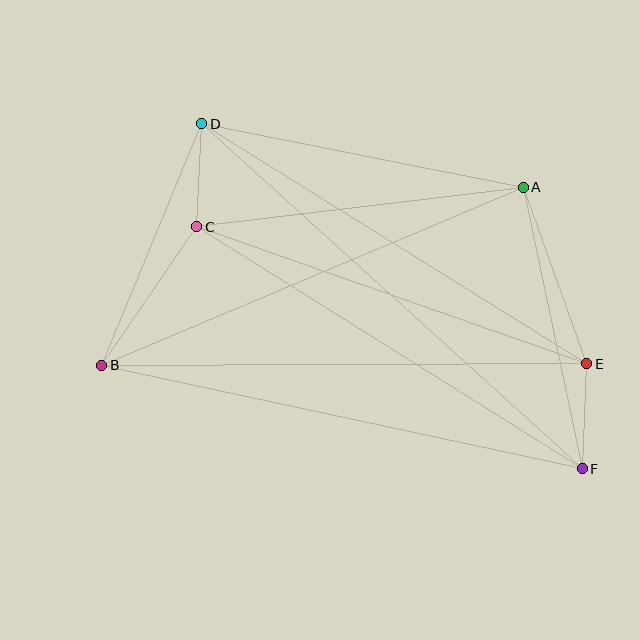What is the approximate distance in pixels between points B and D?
The distance between B and D is approximately 261 pixels.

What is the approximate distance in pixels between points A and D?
The distance between A and D is approximately 328 pixels.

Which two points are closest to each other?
Points C and D are closest to each other.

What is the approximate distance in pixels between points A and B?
The distance between A and B is approximately 458 pixels.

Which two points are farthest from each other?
Points D and F are farthest from each other.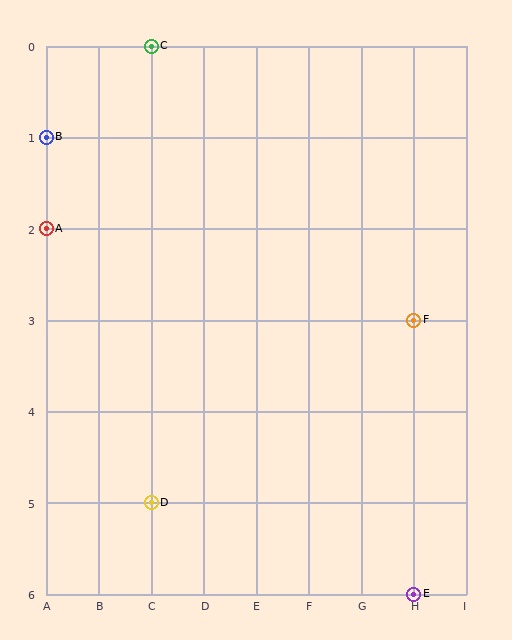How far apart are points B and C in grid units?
Points B and C are 2 columns and 1 row apart (about 2.2 grid units diagonally).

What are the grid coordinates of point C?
Point C is at grid coordinates (C, 0).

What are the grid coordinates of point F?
Point F is at grid coordinates (H, 3).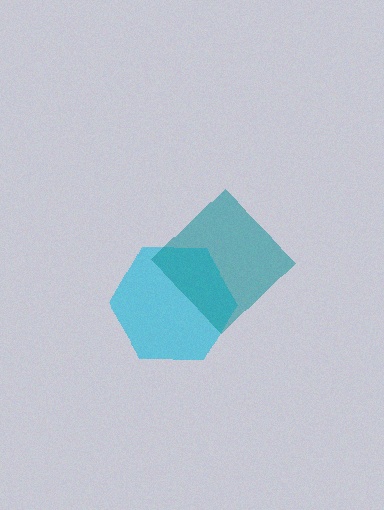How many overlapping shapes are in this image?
There are 2 overlapping shapes in the image.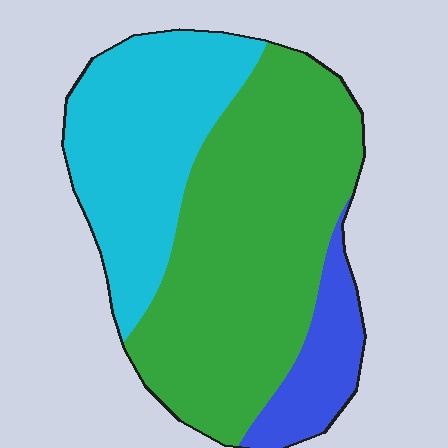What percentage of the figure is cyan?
Cyan covers roughly 35% of the figure.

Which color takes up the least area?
Blue, at roughly 10%.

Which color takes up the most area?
Green, at roughly 55%.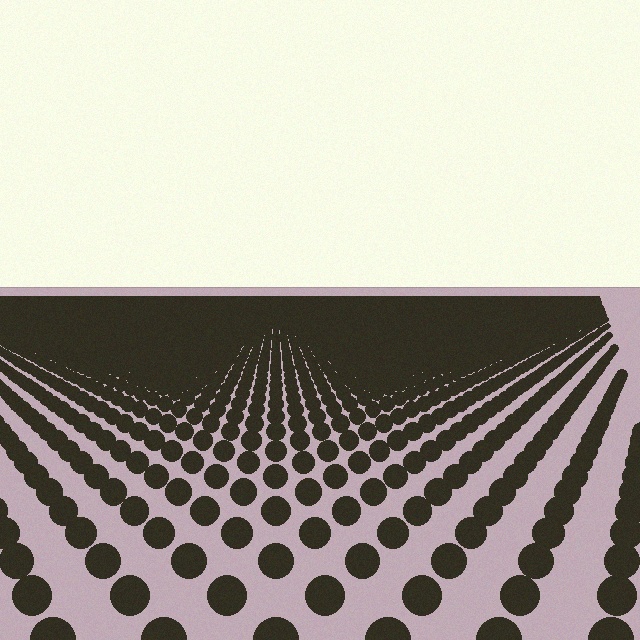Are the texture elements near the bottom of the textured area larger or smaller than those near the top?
Larger. Near the bottom, elements are closer to the viewer and appear at a bigger on-screen size.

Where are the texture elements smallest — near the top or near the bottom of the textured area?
Near the top.